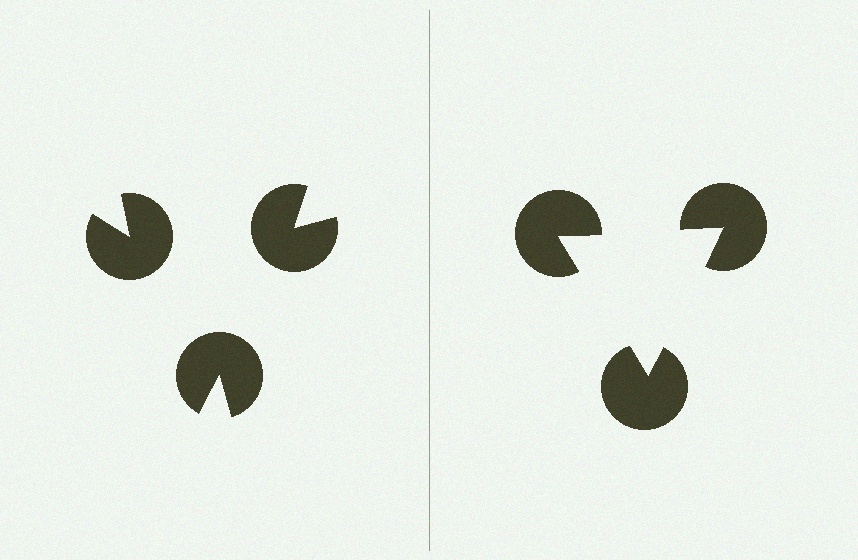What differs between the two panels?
The pac-man discs are positioned identically on both sides; only the wedge orientations differ. On the right they align to a triangle; on the left they are misaligned.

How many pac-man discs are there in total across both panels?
6 — 3 on each side.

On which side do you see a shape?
An illusory triangle appears on the right side. On the left side the wedge cuts are rotated, so no coherent shape forms.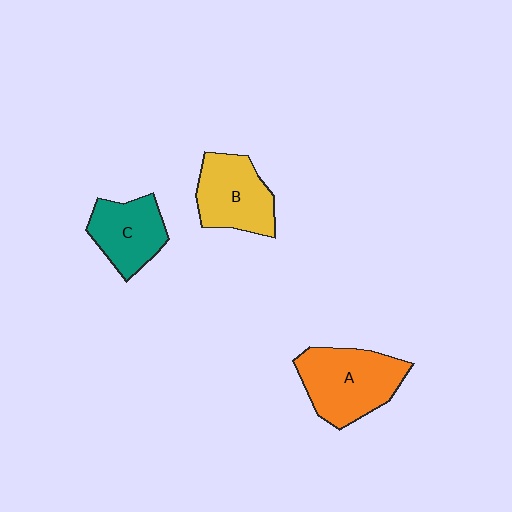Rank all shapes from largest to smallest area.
From largest to smallest: A (orange), B (yellow), C (teal).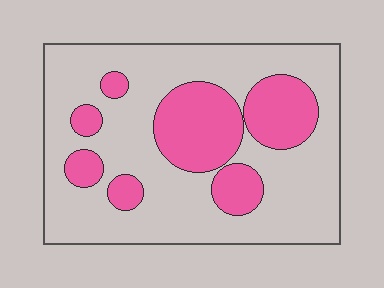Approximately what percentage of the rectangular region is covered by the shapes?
Approximately 30%.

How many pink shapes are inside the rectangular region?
7.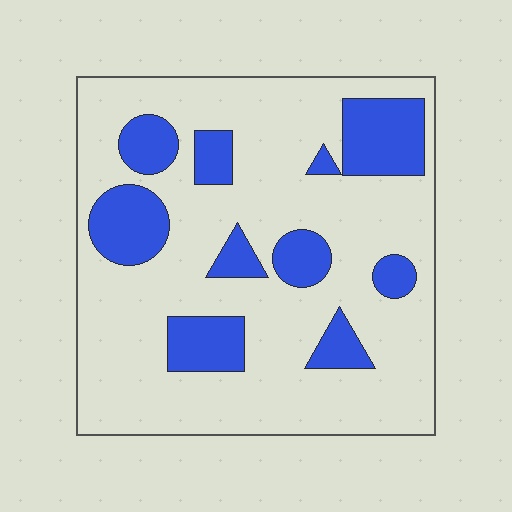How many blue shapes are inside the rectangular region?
10.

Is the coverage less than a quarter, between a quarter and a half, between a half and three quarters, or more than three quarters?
Less than a quarter.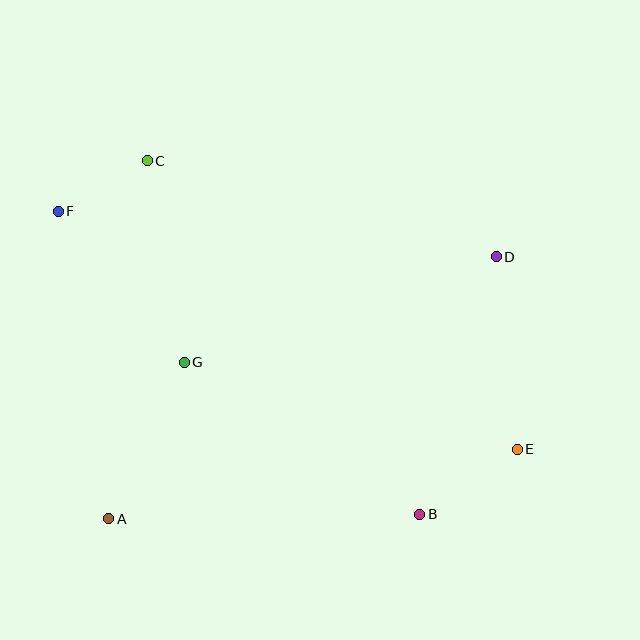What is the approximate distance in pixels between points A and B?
The distance between A and B is approximately 311 pixels.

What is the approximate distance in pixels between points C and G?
The distance between C and G is approximately 205 pixels.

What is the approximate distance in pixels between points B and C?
The distance between B and C is approximately 446 pixels.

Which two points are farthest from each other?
Points E and F are farthest from each other.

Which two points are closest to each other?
Points C and F are closest to each other.